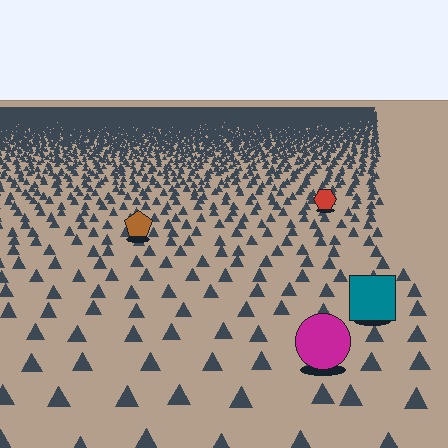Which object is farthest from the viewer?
The red hexagon is farthest from the viewer. It appears smaller and the ground texture around it is denser.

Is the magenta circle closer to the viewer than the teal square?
Yes. The magenta circle is closer — you can tell from the texture gradient: the ground texture is coarser near it.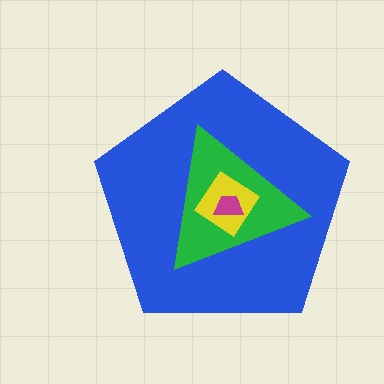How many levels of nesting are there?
4.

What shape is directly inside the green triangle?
The yellow diamond.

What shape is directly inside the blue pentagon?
The green triangle.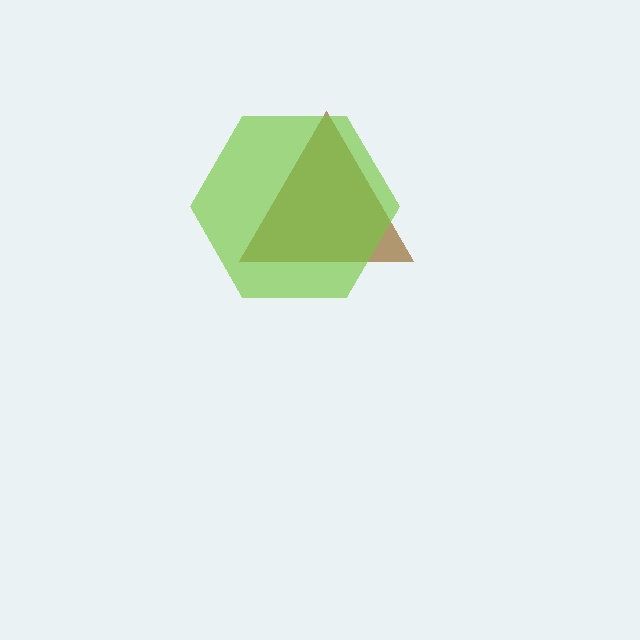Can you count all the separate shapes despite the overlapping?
Yes, there are 2 separate shapes.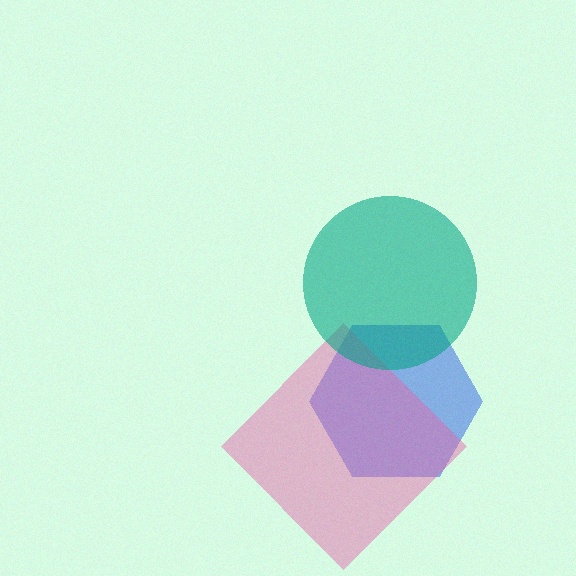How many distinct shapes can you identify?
There are 3 distinct shapes: a blue hexagon, a pink diamond, a teal circle.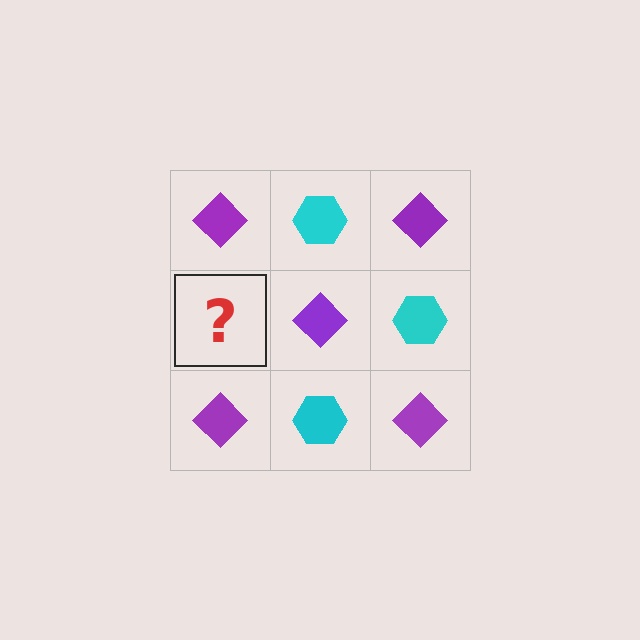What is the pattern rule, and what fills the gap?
The rule is that it alternates purple diamond and cyan hexagon in a checkerboard pattern. The gap should be filled with a cyan hexagon.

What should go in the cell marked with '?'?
The missing cell should contain a cyan hexagon.